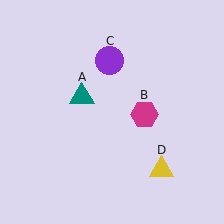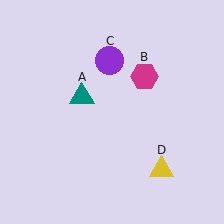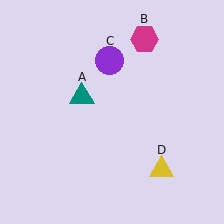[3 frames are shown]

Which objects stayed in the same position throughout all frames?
Teal triangle (object A) and purple circle (object C) and yellow triangle (object D) remained stationary.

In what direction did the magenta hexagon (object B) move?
The magenta hexagon (object B) moved up.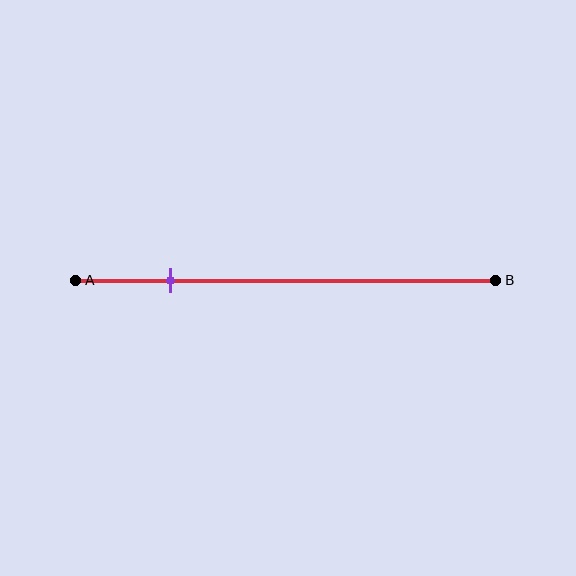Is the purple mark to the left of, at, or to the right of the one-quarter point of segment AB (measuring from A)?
The purple mark is approximately at the one-quarter point of segment AB.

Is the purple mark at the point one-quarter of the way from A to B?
Yes, the mark is approximately at the one-quarter point.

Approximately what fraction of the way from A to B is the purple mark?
The purple mark is approximately 25% of the way from A to B.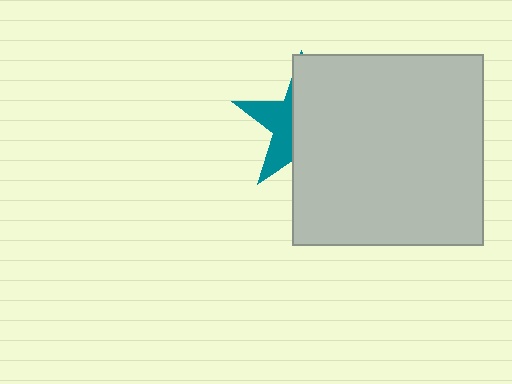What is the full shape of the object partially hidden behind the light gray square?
The partially hidden object is a teal star.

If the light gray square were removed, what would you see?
You would see the complete teal star.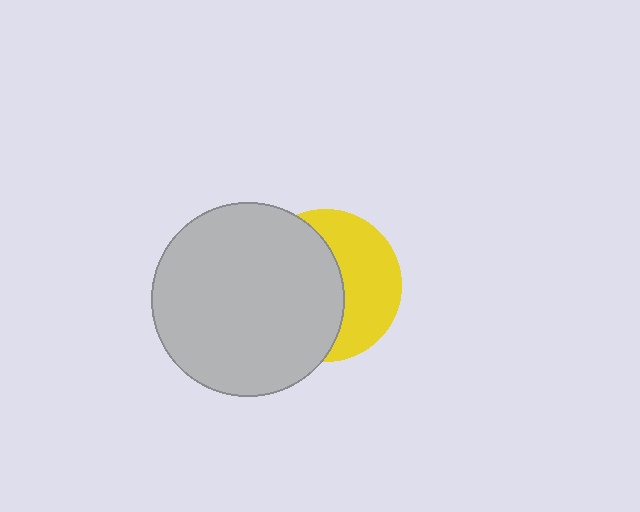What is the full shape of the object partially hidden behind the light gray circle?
The partially hidden object is a yellow circle.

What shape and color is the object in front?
The object in front is a light gray circle.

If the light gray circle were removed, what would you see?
You would see the complete yellow circle.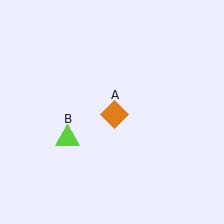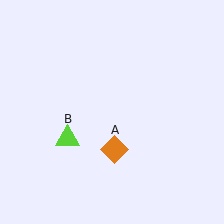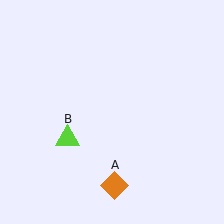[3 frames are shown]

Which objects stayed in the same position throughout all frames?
Lime triangle (object B) remained stationary.